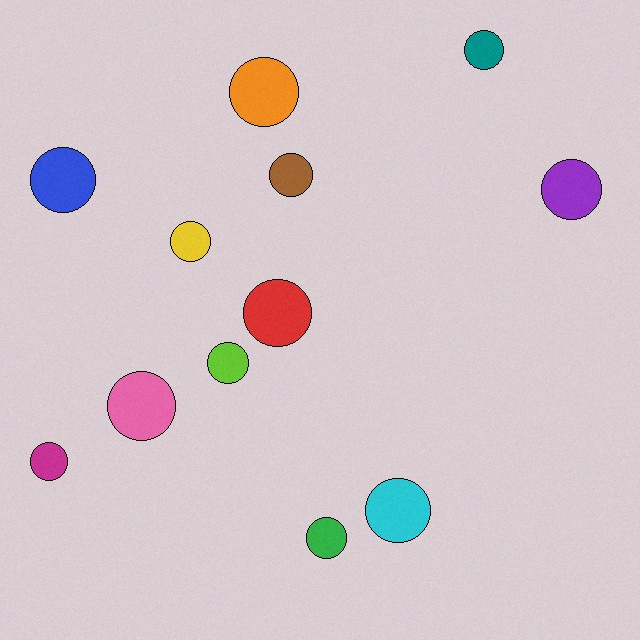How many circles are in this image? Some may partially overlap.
There are 12 circles.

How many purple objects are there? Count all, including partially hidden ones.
There is 1 purple object.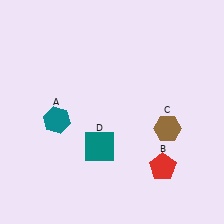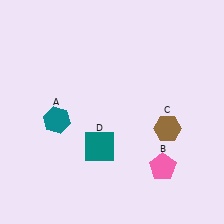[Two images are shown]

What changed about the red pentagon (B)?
In Image 1, B is red. In Image 2, it changed to pink.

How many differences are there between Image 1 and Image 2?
There is 1 difference between the two images.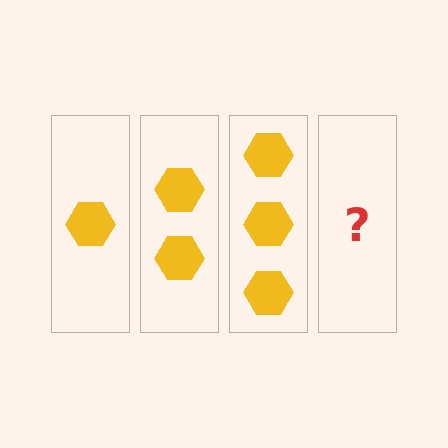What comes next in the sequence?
The next element should be 4 hexagons.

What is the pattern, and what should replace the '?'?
The pattern is that each step adds one more hexagon. The '?' should be 4 hexagons.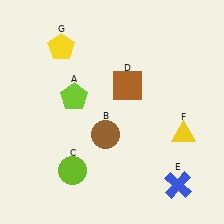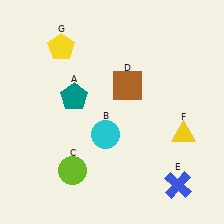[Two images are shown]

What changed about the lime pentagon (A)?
In Image 1, A is lime. In Image 2, it changed to teal.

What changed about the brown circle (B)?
In Image 1, B is brown. In Image 2, it changed to cyan.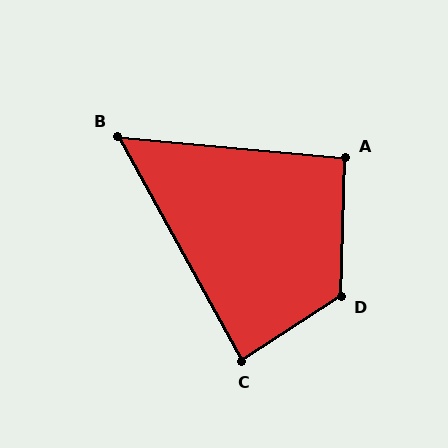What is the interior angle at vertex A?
Approximately 94 degrees (approximately right).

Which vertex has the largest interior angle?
D, at approximately 124 degrees.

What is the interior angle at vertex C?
Approximately 86 degrees (approximately right).